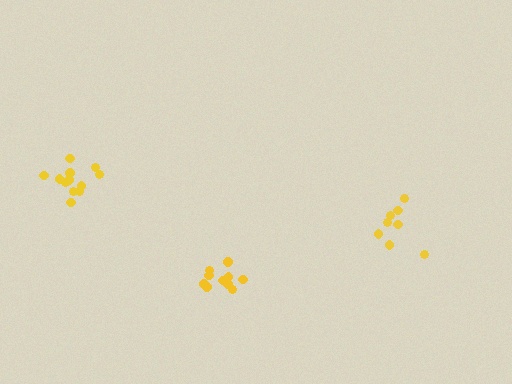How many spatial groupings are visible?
There are 3 spatial groupings.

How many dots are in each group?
Group 1: 8 dots, Group 2: 12 dots, Group 3: 10 dots (30 total).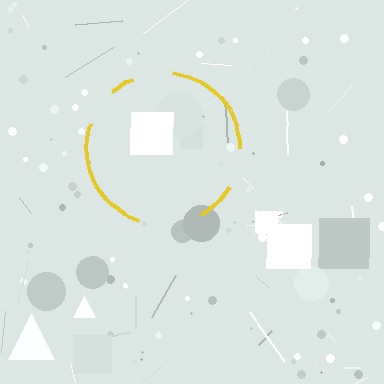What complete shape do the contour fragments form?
The contour fragments form a circle.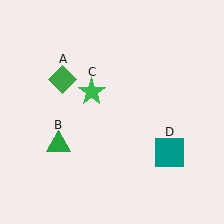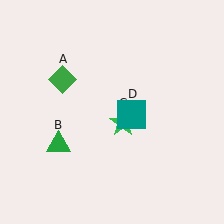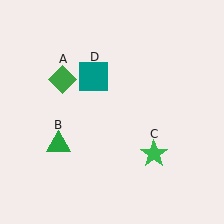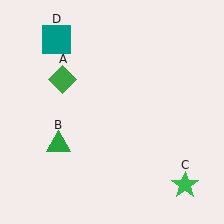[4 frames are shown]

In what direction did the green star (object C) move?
The green star (object C) moved down and to the right.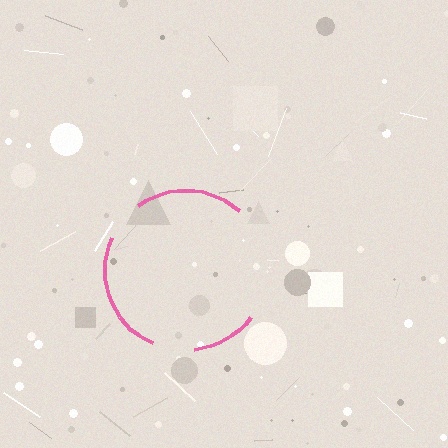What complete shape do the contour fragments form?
The contour fragments form a circle.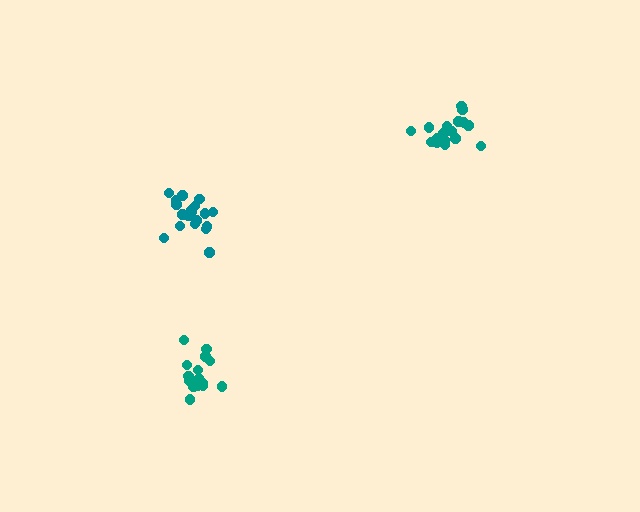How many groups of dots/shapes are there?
There are 3 groups.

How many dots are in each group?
Group 1: 16 dots, Group 2: 19 dots, Group 3: 19 dots (54 total).